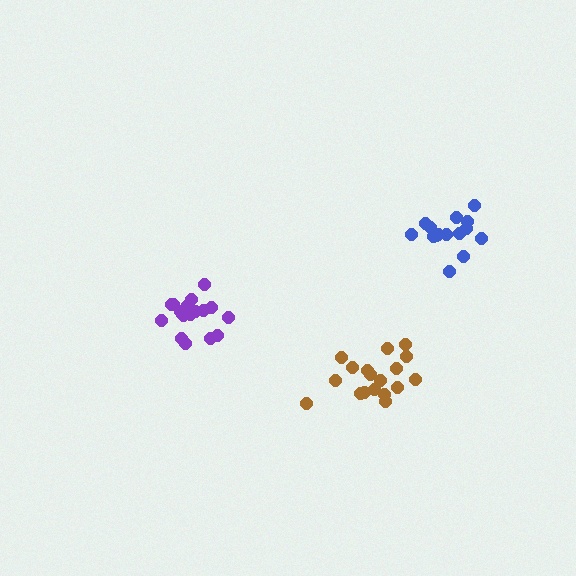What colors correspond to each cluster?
The clusters are colored: purple, brown, blue.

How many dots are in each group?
Group 1: 18 dots, Group 2: 18 dots, Group 3: 15 dots (51 total).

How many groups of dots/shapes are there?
There are 3 groups.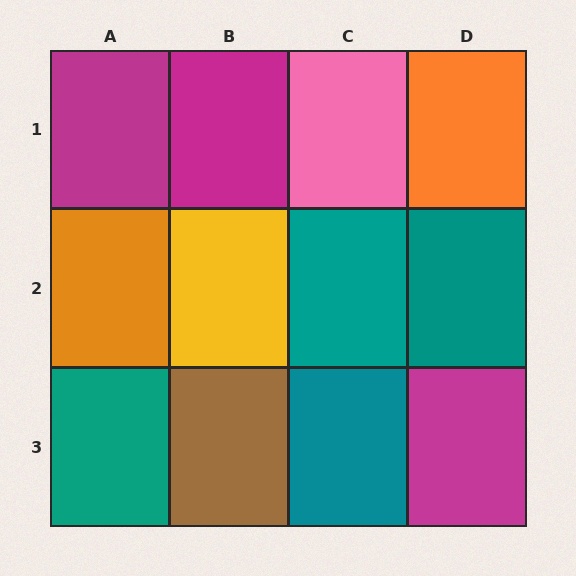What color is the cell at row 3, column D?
Magenta.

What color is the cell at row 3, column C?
Teal.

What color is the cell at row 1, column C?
Pink.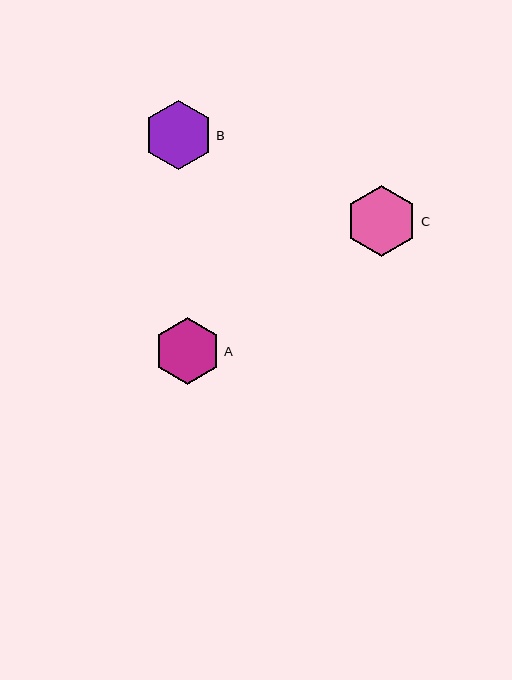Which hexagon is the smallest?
Hexagon A is the smallest with a size of approximately 68 pixels.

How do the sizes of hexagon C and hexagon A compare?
Hexagon C and hexagon A are approximately the same size.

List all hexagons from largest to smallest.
From largest to smallest: C, B, A.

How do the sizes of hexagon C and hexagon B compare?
Hexagon C and hexagon B are approximately the same size.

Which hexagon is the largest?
Hexagon C is the largest with a size of approximately 72 pixels.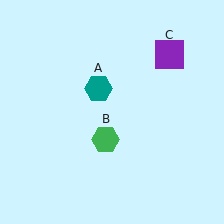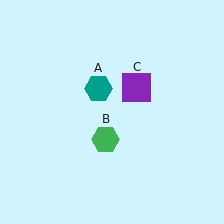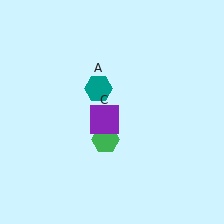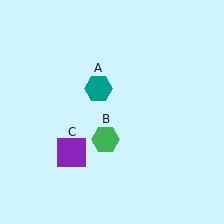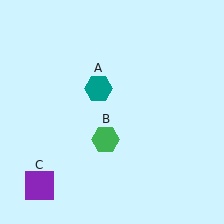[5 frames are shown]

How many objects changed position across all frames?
1 object changed position: purple square (object C).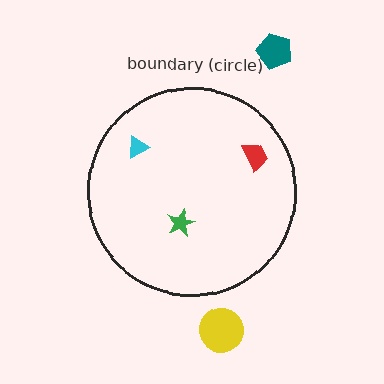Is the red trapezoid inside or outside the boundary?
Inside.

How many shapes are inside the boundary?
3 inside, 2 outside.